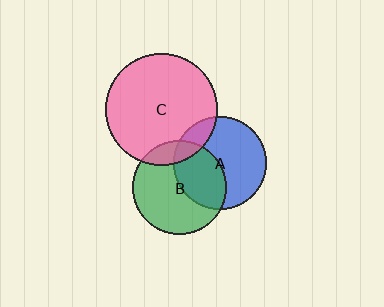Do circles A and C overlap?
Yes.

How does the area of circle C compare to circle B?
Approximately 1.4 times.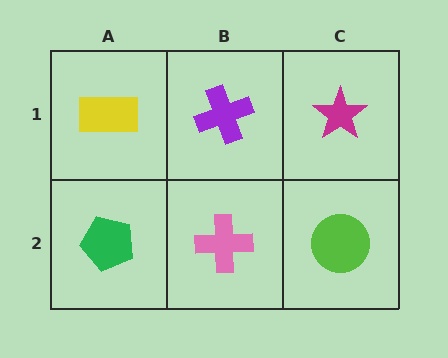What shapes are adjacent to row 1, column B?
A pink cross (row 2, column B), a yellow rectangle (row 1, column A), a magenta star (row 1, column C).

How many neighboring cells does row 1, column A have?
2.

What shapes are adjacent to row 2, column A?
A yellow rectangle (row 1, column A), a pink cross (row 2, column B).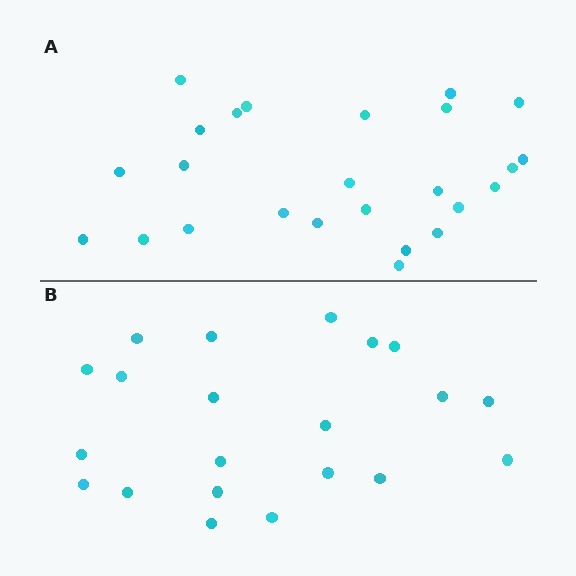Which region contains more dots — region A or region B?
Region A (the top region) has more dots.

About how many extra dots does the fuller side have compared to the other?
Region A has about 4 more dots than region B.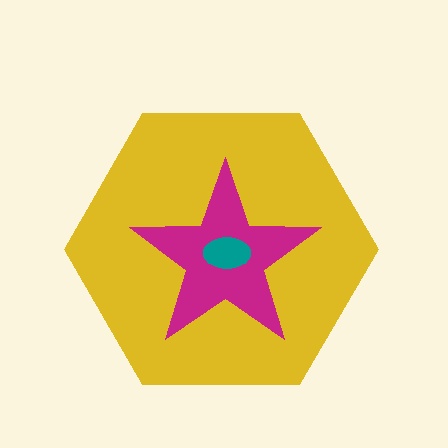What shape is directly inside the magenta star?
The teal ellipse.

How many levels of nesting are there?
3.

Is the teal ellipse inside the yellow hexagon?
Yes.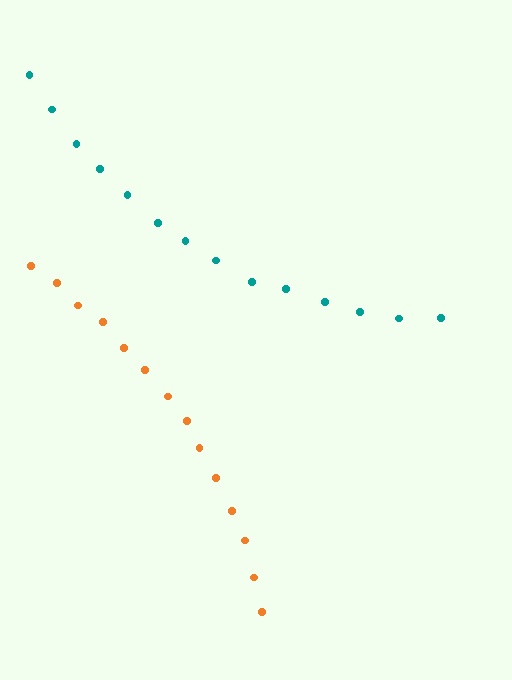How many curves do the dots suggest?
There are 2 distinct paths.